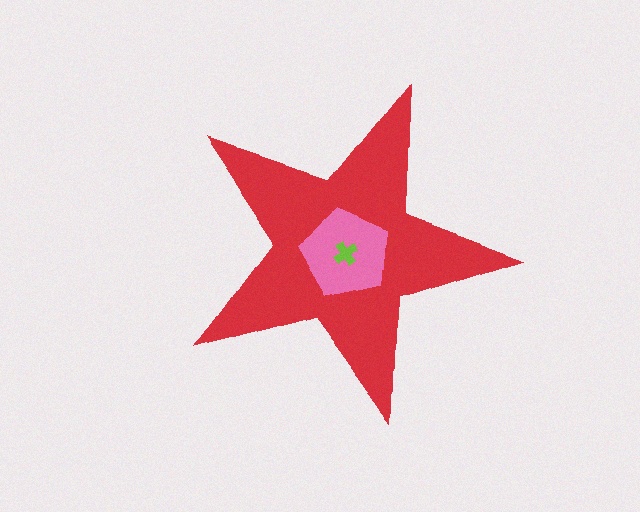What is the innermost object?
The lime cross.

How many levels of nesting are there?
3.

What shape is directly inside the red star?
The pink pentagon.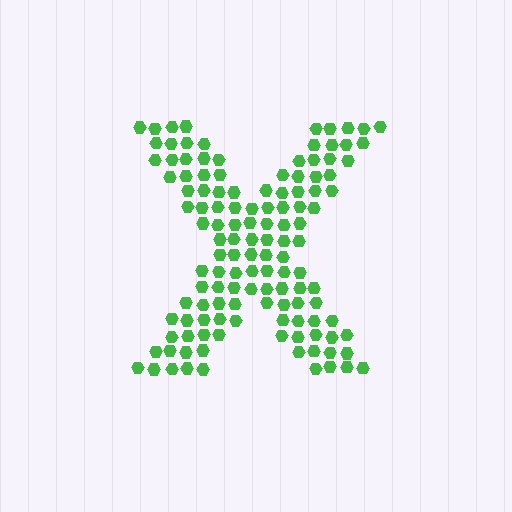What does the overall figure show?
The overall figure shows the letter X.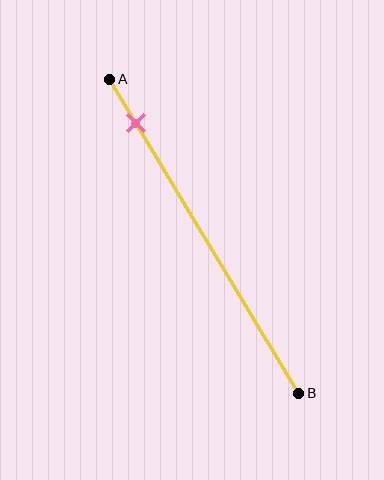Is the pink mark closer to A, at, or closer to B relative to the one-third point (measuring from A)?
The pink mark is closer to point A than the one-third point of segment AB.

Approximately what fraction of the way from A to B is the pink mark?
The pink mark is approximately 15% of the way from A to B.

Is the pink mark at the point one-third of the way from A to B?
No, the mark is at about 15% from A, not at the 33% one-third point.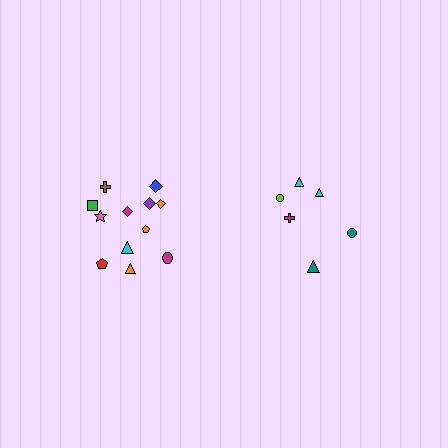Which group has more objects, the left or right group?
The left group.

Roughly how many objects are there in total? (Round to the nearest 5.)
Roughly 20 objects in total.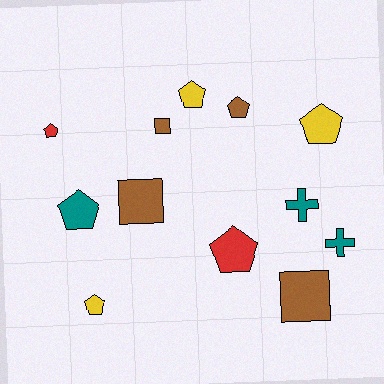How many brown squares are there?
There are 3 brown squares.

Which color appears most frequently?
Brown, with 4 objects.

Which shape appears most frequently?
Pentagon, with 7 objects.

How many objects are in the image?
There are 12 objects.